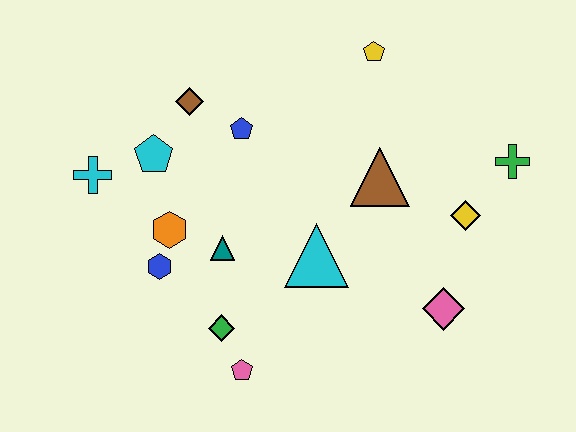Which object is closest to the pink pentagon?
The green diamond is closest to the pink pentagon.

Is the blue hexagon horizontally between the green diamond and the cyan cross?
Yes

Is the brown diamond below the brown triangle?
No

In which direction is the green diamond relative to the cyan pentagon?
The green diamond is below the cyan pentagon.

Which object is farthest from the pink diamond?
The cyan cross is farthest from the pink diamond.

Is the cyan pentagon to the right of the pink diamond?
No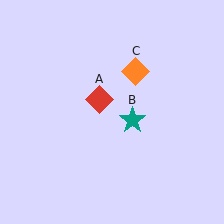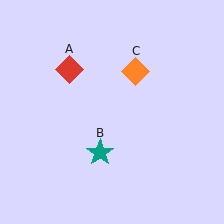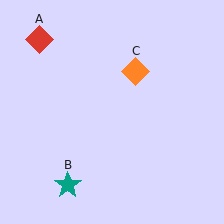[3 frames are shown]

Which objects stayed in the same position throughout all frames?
Orange diamond (object C) remained stationary.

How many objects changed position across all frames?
2 objects changed position: red diamond (object A), teal star (object B).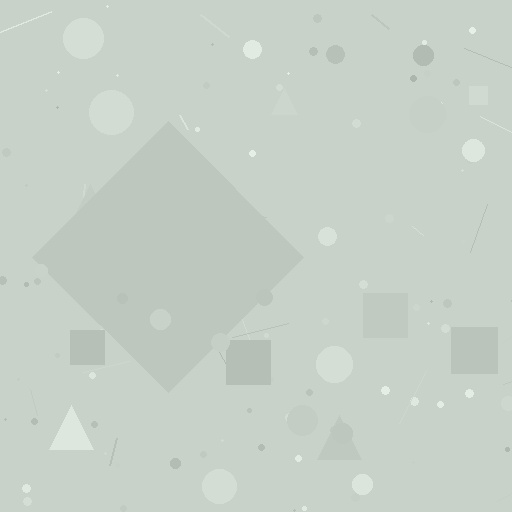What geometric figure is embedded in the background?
A diamond is embedded in the background.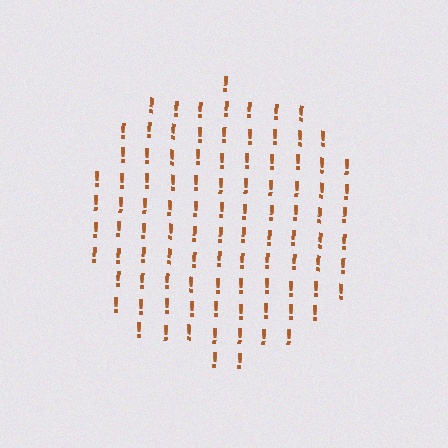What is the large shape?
The large shape is a circle.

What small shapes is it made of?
It is made of small exclamation marks.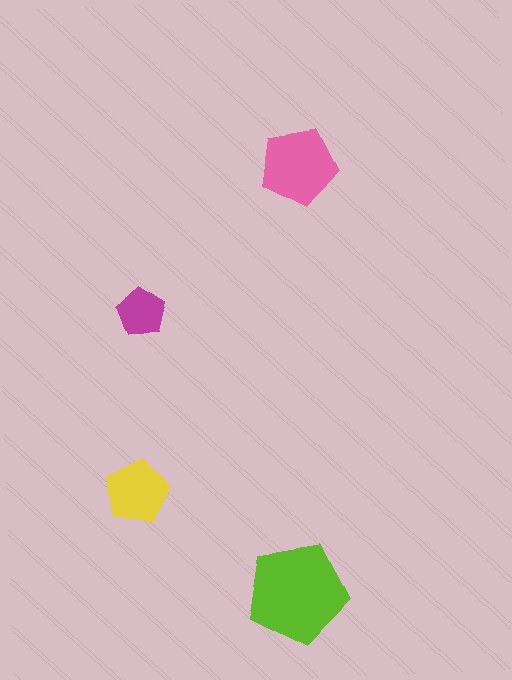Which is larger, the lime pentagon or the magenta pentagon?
The lime one.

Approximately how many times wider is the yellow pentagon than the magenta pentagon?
About 1.5 times wider.